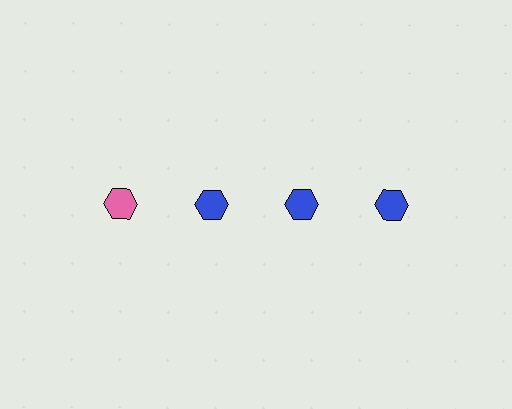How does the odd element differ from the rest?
It has a different color: pink instead of blue.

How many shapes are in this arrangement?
There are 4 shapes arranged in a grid pattern.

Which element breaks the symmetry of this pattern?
The pink hexagon in the top row, leftmost column breaks the symmetry. All other shapes are blue hexagons.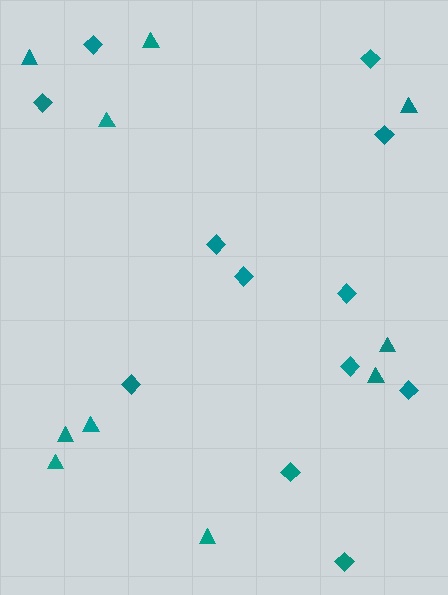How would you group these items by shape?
There are 2 groups: one group of diamonds (12) and one group of triangles (10).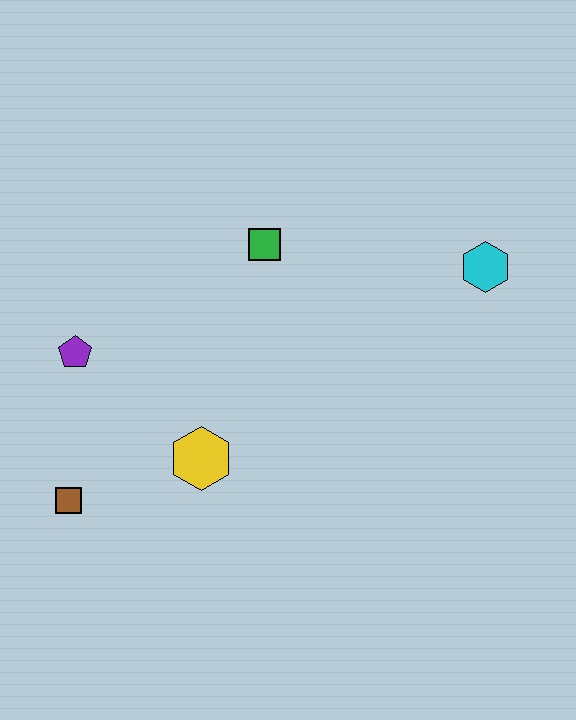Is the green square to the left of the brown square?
No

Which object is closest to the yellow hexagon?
The brown square is closest to the yellow hexagon.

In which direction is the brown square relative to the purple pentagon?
The brown square is below the purple pentagon.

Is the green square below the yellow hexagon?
No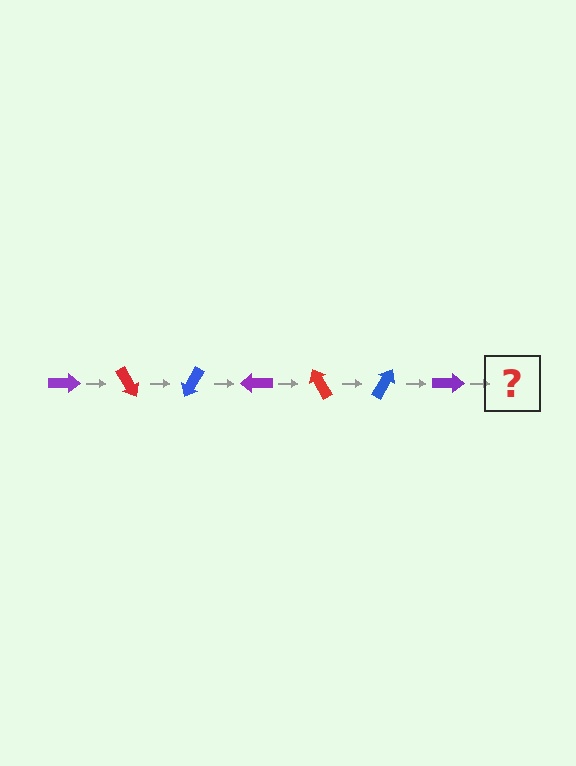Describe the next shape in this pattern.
It should be a red arrow, rotated 420 degrees from the start.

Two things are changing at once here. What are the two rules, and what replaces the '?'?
The two rules are that it rotates 60 degrees each step and the color cycles through purple, red, and blue. The '?' should be a red arrow, rotated 420 degrees from the start.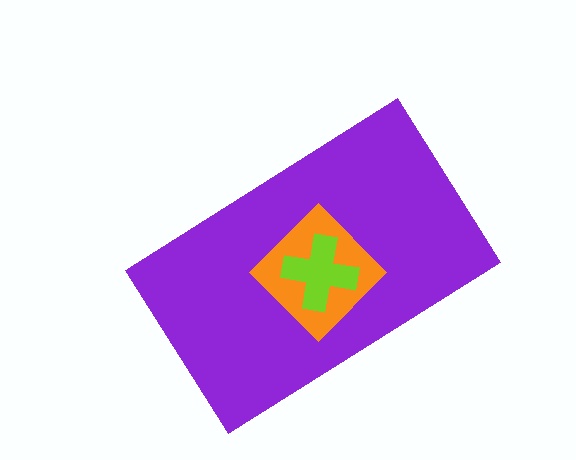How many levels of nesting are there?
3.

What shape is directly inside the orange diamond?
The lime cross.